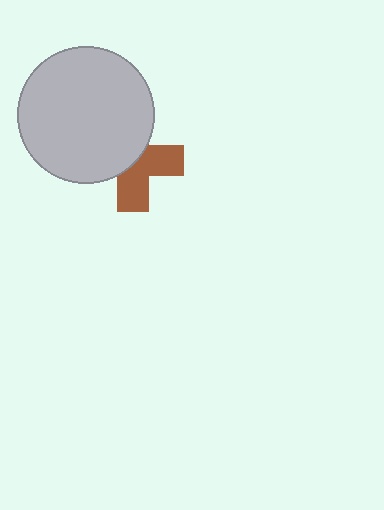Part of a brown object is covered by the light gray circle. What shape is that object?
It is a cross.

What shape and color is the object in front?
The object in front is a light gray circle.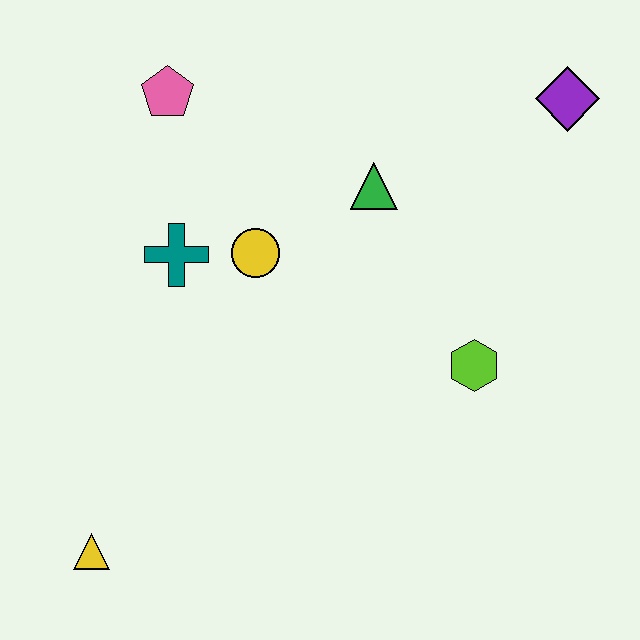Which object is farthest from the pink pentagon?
The yellow triangle is farthest from the pink pentagon.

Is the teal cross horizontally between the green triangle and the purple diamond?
No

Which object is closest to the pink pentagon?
The teal cross is closest to the pink pentagon.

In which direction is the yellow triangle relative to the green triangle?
The yellow triangle is below the green triangle.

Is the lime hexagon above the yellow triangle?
Yes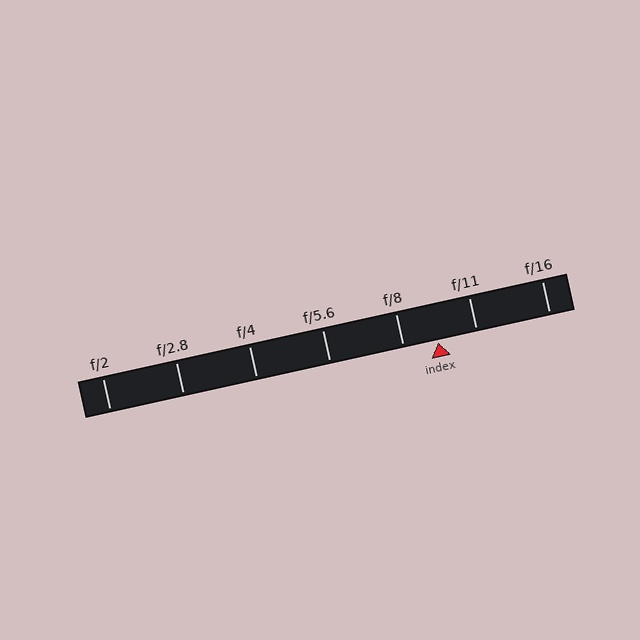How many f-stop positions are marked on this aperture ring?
There are 7 f-stop positions marked.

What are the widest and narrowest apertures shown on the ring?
The widest aperture shown is f/2 and the narrowest is f/16.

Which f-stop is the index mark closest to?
The index mark is closest to f/8.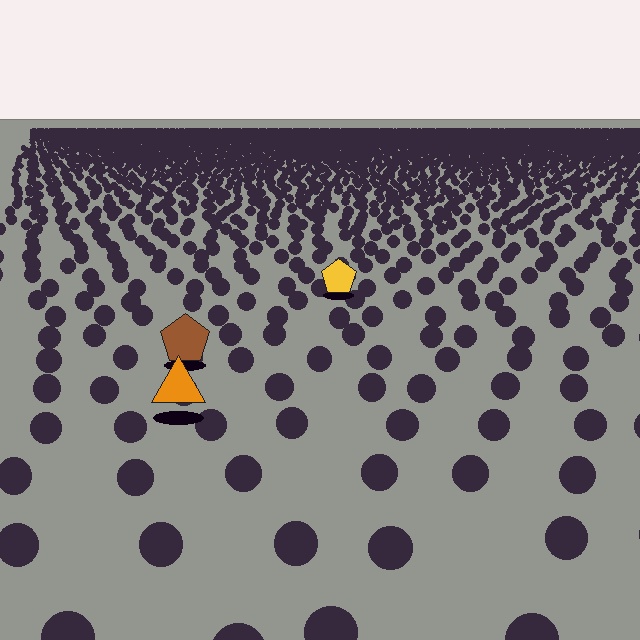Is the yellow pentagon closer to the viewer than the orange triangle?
No. The orange triangle is closer — you can tell from the texture gradient: the ground texture is coarser near it.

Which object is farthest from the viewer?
The yellow pentagon is farthest from the viewer. It appears smaller and the ground texture around it is denser.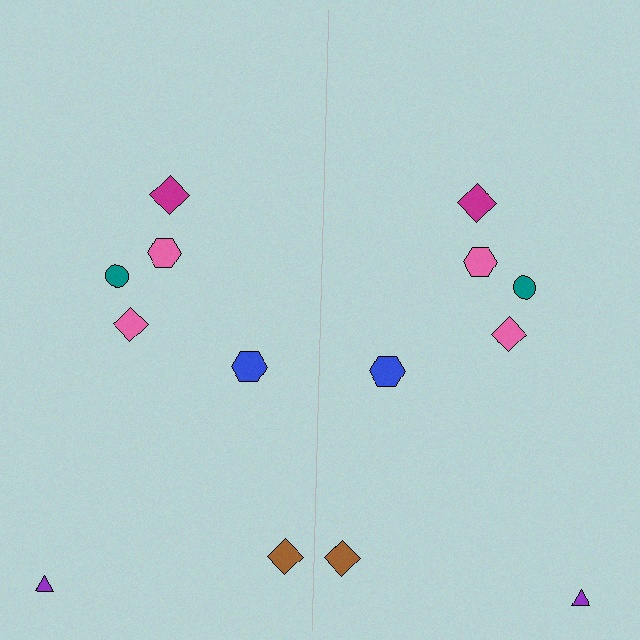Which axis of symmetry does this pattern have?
The pattern has a vertical axis of symmetry running through the center of the image.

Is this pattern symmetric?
Yes, this pattern has bilateral (reflection) symmetry.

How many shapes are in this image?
There are 14 shapes in this image.